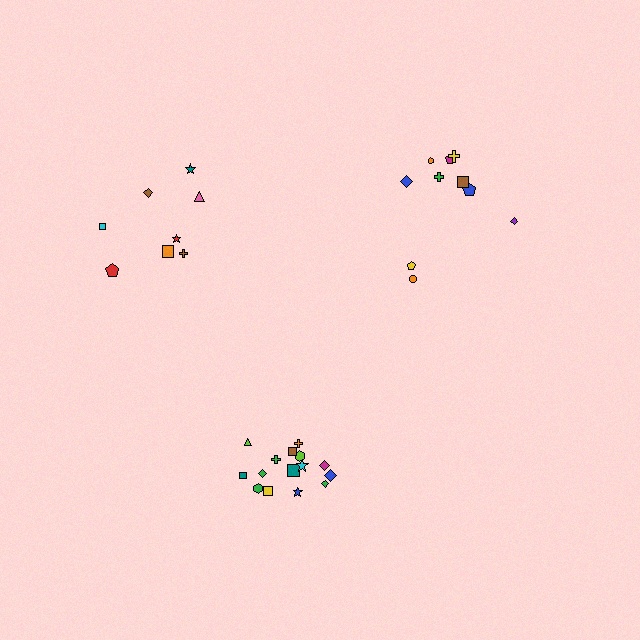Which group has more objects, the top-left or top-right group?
The top-right group.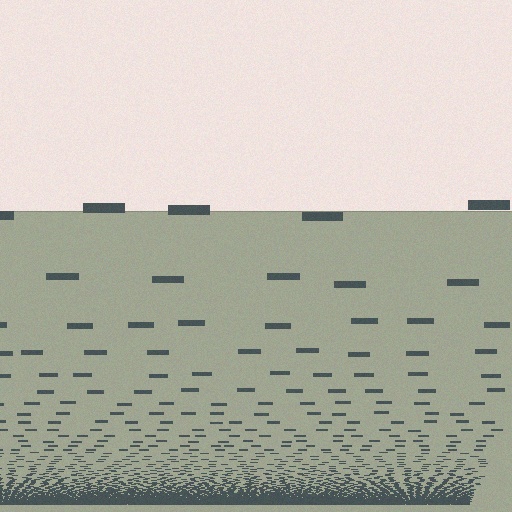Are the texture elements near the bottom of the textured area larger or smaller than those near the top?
Smaller. The gradient is inverted — elements near the bottom are smaller and denser.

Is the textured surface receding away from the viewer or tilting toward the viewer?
The surface appears to tilt toward the viewer. Texture elements get larger and sparser toward the top.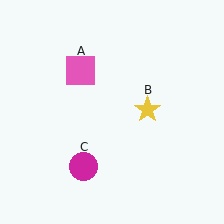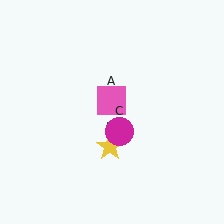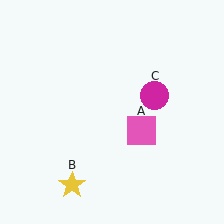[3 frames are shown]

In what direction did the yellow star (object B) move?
The yellow star (object B) moved down and to the left.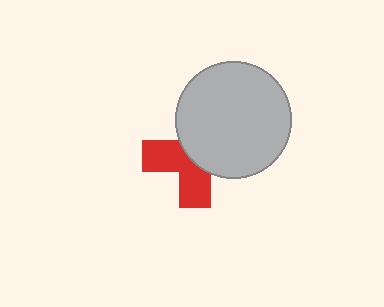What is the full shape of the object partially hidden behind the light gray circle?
The partially hidden object is a red cross.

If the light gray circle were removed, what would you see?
You would see the complete red cross.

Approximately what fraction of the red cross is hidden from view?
Roughly 54% of the red cross is hidden behind the light gray circle.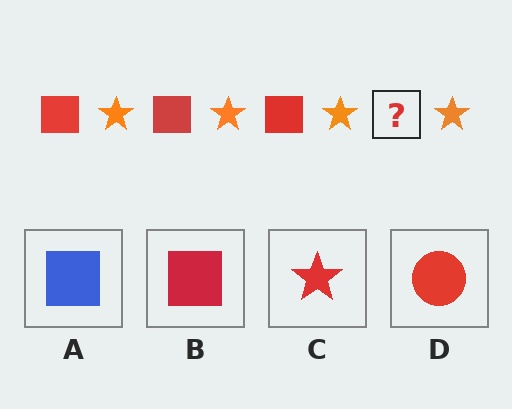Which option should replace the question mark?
Option B.